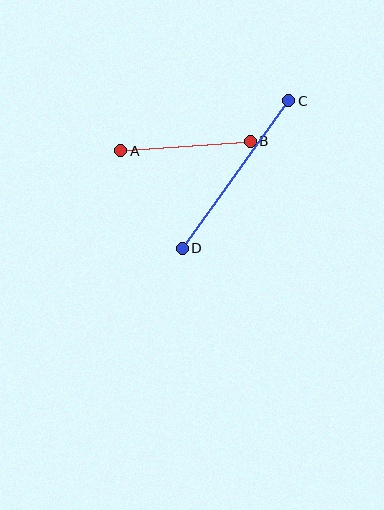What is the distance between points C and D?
The distance is approximately 182 pixels.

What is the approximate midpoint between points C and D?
The midpoint is at approximately (236, 175) pixels.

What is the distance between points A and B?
The distance is approximately 130 pixels.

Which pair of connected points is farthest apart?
Points C and D are farthest apart.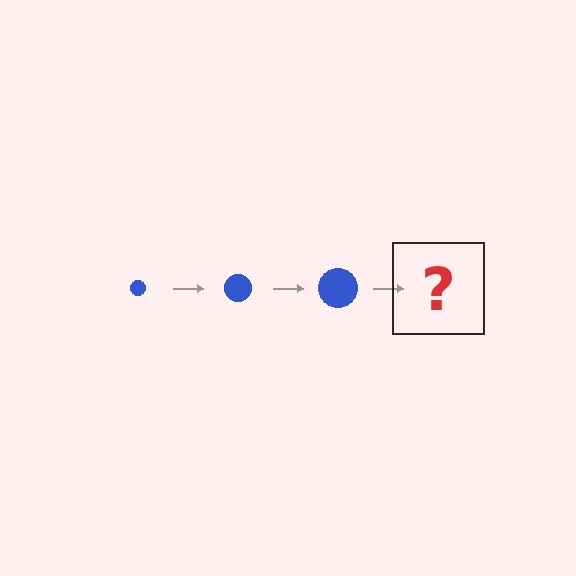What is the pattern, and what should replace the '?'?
The pattern is that the circle gets progressively larger each step. The '?' should be a blue circle, larger than the previous one.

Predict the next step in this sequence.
The next step is a blue circle, larger than the previous one.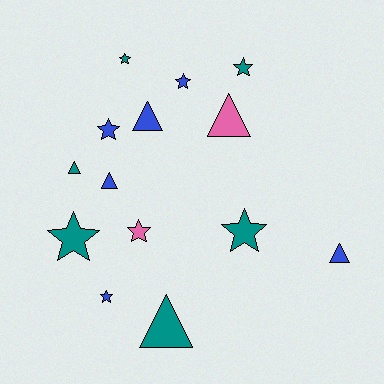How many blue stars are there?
There are 3 blue stars.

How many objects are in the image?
There are 14 objects.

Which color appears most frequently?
Teal, with 6 objects.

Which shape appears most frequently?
Star, with 8 objects.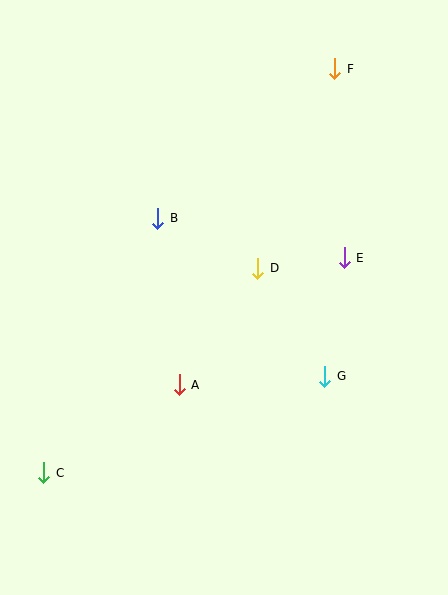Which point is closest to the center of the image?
Point D at (258, 268) is closest to the center.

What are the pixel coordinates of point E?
Point E is at (344, 258).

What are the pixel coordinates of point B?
Point B is at (158, 218).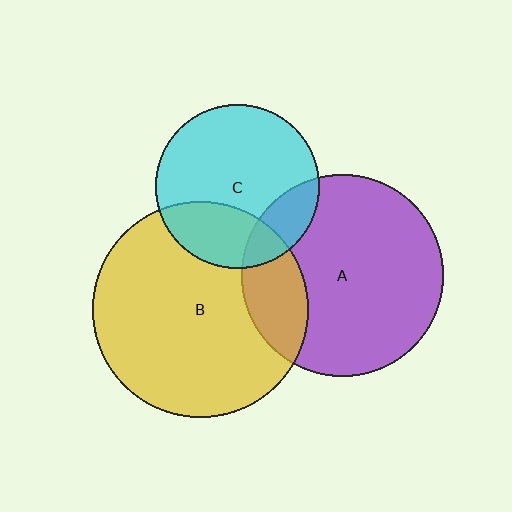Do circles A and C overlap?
Yes.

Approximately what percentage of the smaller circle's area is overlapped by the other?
Approximately 20%.